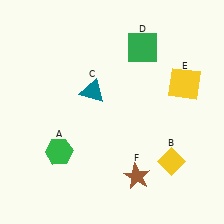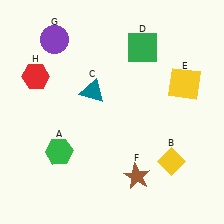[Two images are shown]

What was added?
A purple circle (G), a red hexagon (H) were added in Image 2.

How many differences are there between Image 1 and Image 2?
There are 2 differences between the two images.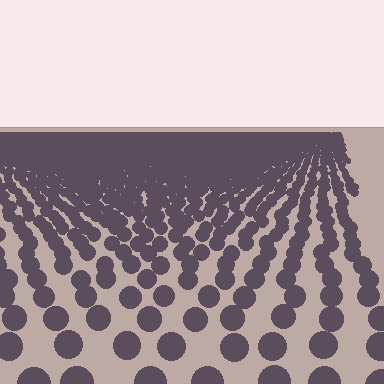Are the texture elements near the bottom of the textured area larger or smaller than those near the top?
Larger. Near the bottom, elements are closer to the viewer and appear at a bigger on-screen size.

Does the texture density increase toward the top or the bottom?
Density increases toward the top.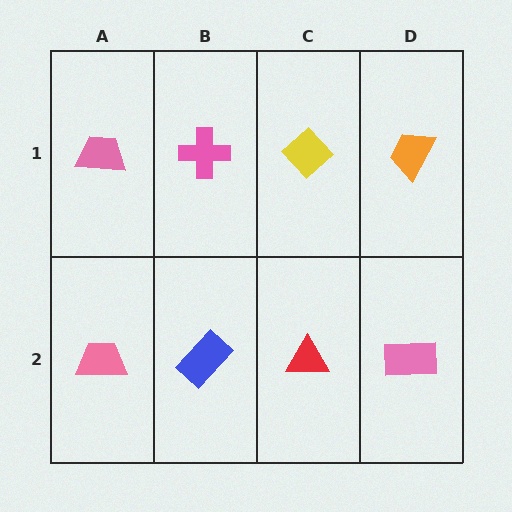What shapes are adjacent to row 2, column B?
A pink cross (row 1, column B), a pink trapezoid (row 2, column A), a red triangle (row 2, column C).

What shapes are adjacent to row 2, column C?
A yellow diamond (row 1, column C), a blue rectangle (row 2, column B), a pink rectangle (row 2, column D).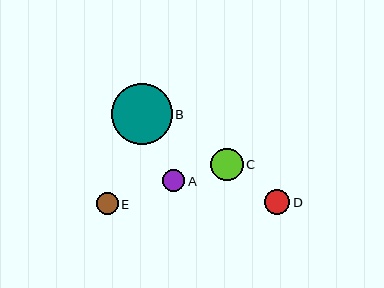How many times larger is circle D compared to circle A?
Circle D is approximately 1.1 times the size of circle A.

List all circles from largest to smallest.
From largest to smallest: B, C, D, A, E.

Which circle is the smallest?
Circle E is the smallest with a size of approximately 22 pixels.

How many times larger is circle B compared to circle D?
Circle B is approximately 2.4 times the size of circle D.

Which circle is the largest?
Circle B is the largest with a size of approximately 61 pixels.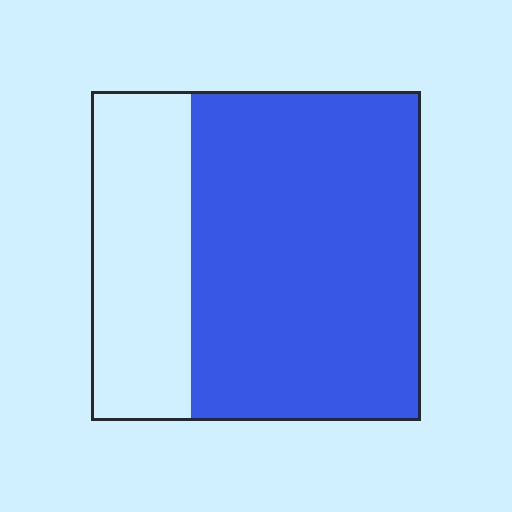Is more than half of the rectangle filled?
Yes.